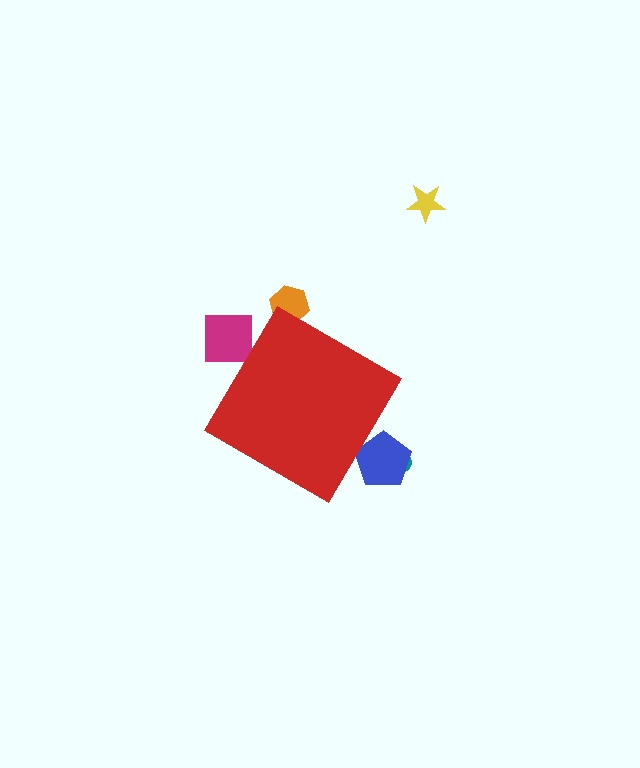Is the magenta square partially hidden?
Yes, the magenta square is partially hidden behind the red diamond.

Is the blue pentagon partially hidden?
Yes, the blue pentagon is partially hidden behind the red diamond.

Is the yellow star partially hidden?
No, the yellow star is fully visible.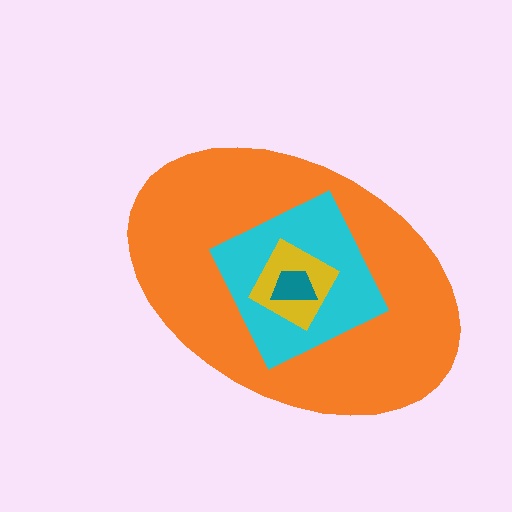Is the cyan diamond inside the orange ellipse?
Yes.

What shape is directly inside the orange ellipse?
The cyan diamond.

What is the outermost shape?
The orange ellipse.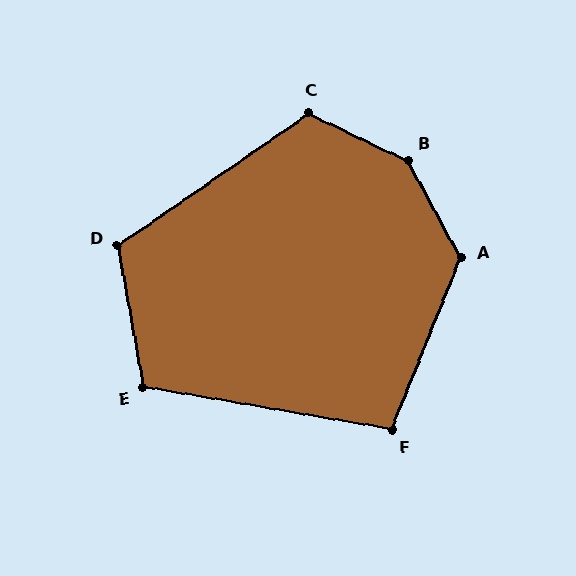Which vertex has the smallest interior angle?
F, at approximately 102 degrees.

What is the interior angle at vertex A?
Approximately 130 degrees (obtuse).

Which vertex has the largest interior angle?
B, at approximately 143 degrees.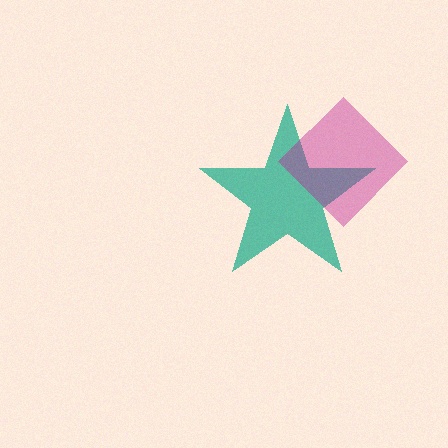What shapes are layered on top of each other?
The layered shapes are: a teal star, a magenta diamond.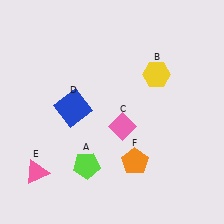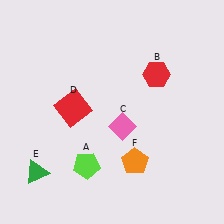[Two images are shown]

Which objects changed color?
B changed from yellow to red. D changed from blue to red. E changed from pink to green.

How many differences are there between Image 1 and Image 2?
There are 3 differences between the two images.